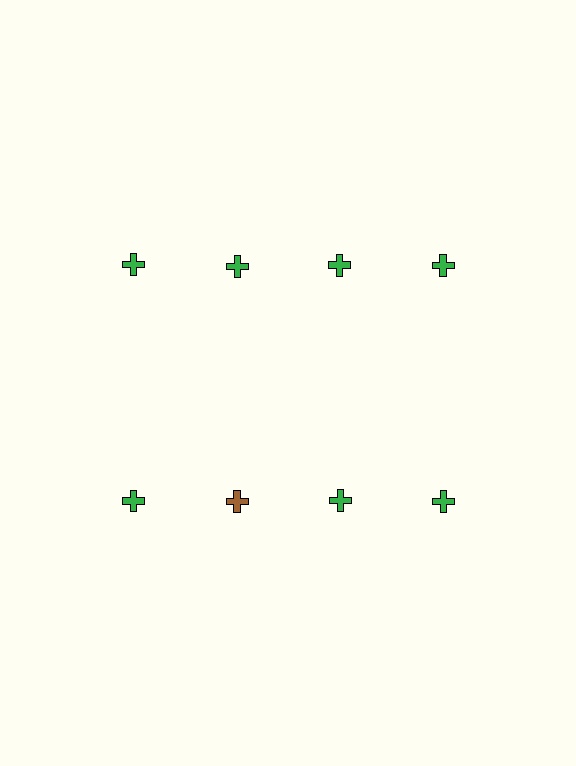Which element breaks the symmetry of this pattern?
The brown cross in the second row, second from left column breaks the symmetry. All other shapes are green crosses.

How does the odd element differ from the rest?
It has a different color: brown instead of green.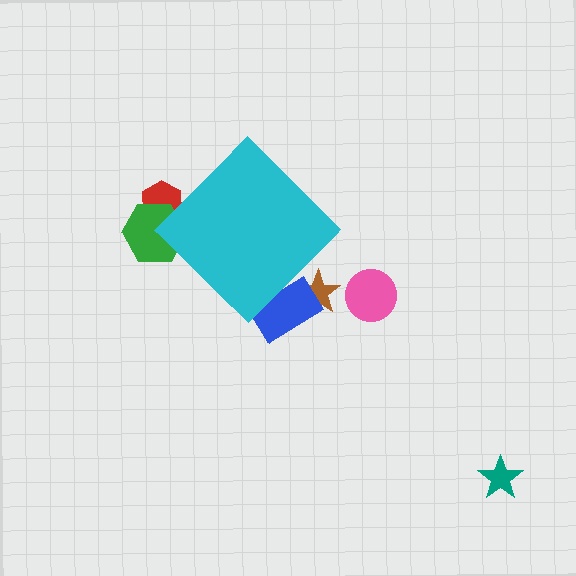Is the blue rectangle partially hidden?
Yes, the blue rectangle is partially hidden behind the cyan diamond.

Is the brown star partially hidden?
Yes, the brown star is partially hidden behind the cyan diamond.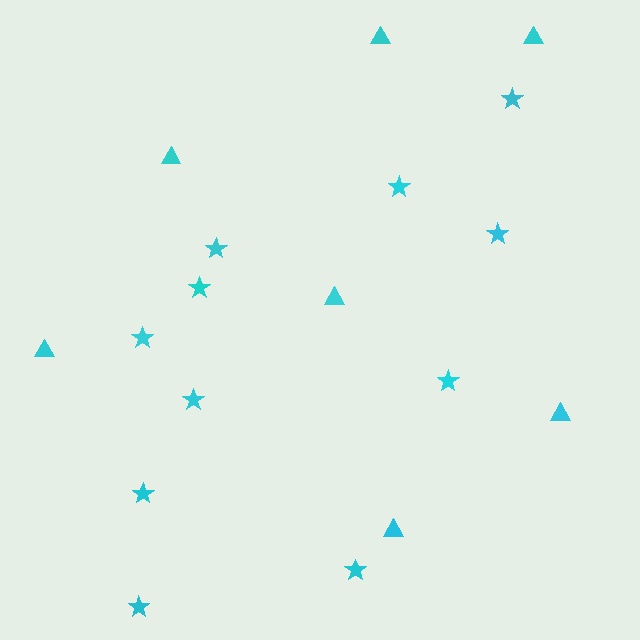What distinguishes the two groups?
There are 2 groups: one group of stars (11) and one group of triangles (7).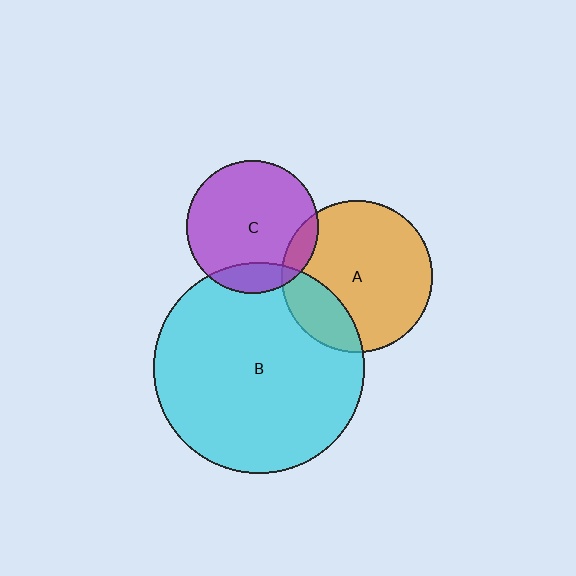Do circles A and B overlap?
Yes.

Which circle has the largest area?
Circle B (cyan).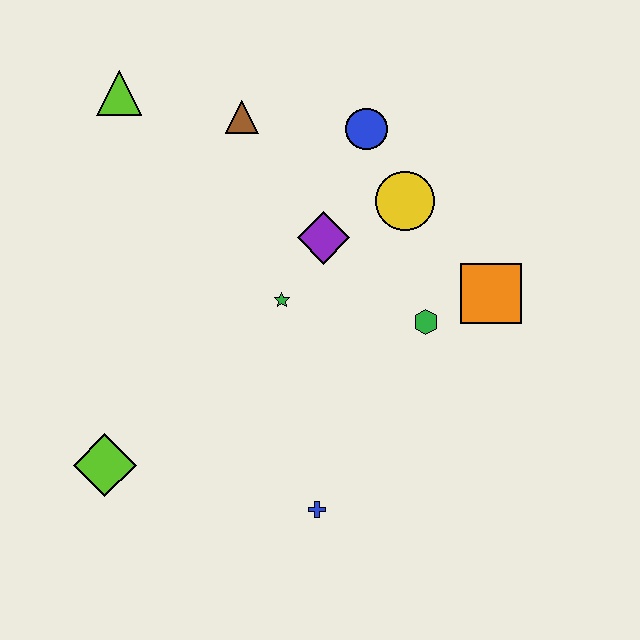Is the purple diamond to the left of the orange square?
Yes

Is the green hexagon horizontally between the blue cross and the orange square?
Yes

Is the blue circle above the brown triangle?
No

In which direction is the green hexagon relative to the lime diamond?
The green hexagon is to the right of the lime diamond.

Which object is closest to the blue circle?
The yellow circle is closest to the blue circle.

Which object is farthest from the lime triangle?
The blue cross is farthest from the lime triangle.